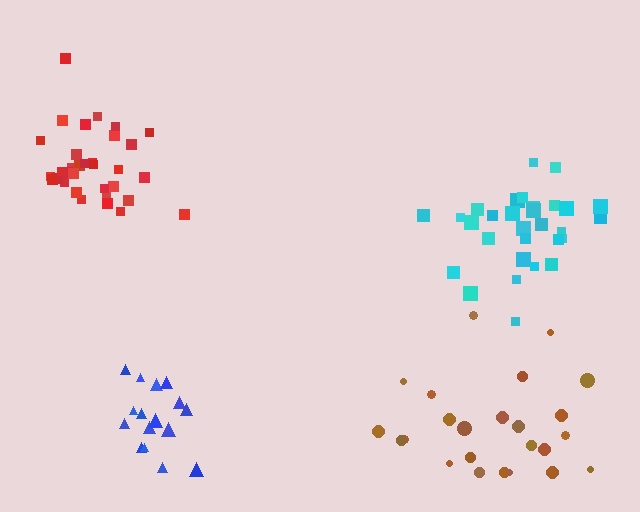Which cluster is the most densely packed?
Red.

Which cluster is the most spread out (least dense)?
Brown.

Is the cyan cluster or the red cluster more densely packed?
Red.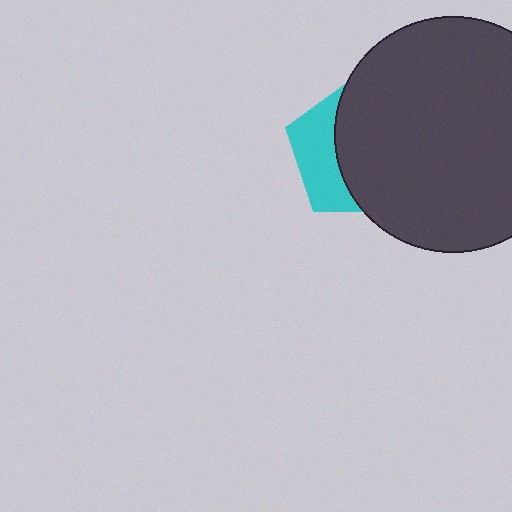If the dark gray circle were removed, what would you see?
You would see the complete cyan pentagon.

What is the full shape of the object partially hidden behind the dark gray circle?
The partially hidden object is a cyan pentagon.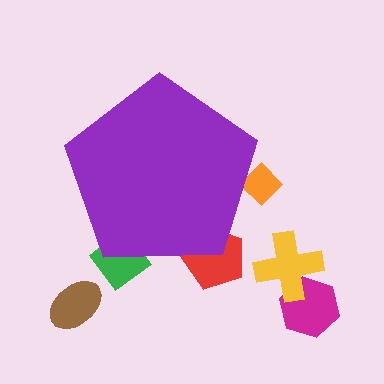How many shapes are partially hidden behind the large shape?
3 shapes are partially hidden.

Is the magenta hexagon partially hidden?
No, the magenta hexagon is fully visible.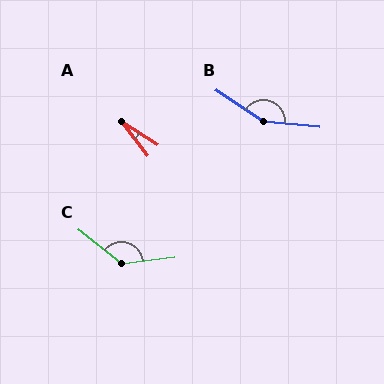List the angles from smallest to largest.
A (20°), C (135°), B (152°).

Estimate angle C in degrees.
Approximately 135 degrees.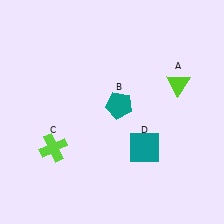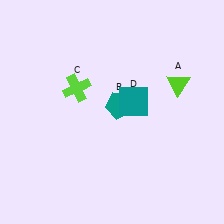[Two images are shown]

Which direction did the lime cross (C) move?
The lime cross (C) moved up.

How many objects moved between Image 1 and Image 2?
2 objects moved between the two images.